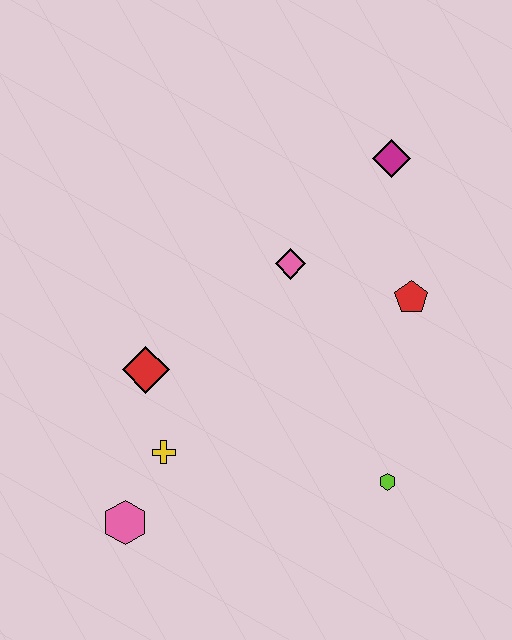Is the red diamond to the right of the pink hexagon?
Yes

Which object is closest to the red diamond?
The yellow cross is closest to the red diamond.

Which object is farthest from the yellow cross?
The magenta diamond is farthest from the yellow cross.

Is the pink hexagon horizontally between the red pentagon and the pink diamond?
No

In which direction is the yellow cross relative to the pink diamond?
The yellow cross is below the pink diamond.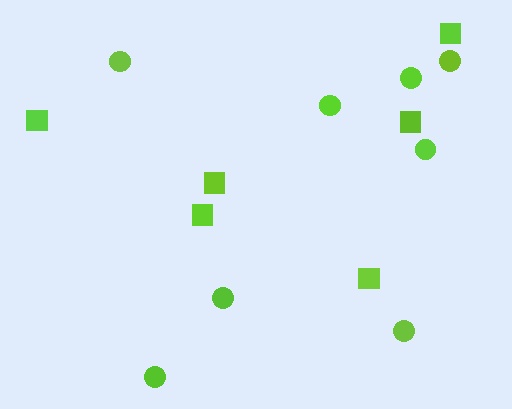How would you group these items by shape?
There are 2 groups: one group of squares (6) and one group of circles (8).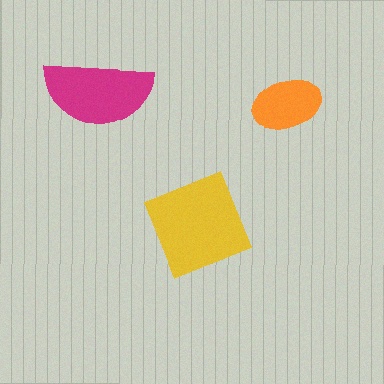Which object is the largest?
The yellow diamond.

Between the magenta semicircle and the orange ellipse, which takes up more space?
The magenta semicircle.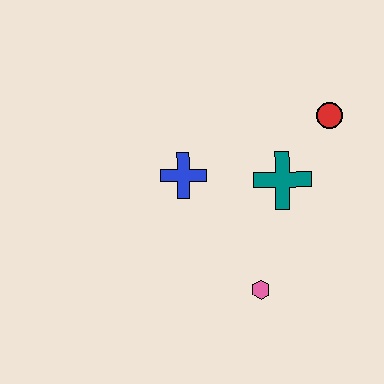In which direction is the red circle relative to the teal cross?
The red circle is above the teal cross.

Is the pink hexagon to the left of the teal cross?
Yes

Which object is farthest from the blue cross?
The red circle is farthest from the blue cross.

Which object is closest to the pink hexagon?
The teal cross is closest to the pink hexagon.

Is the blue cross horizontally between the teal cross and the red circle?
No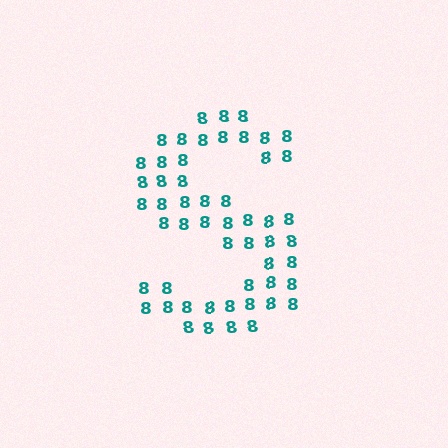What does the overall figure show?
The overall figure shows the letter S.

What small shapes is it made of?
It is made of small digit 8's.